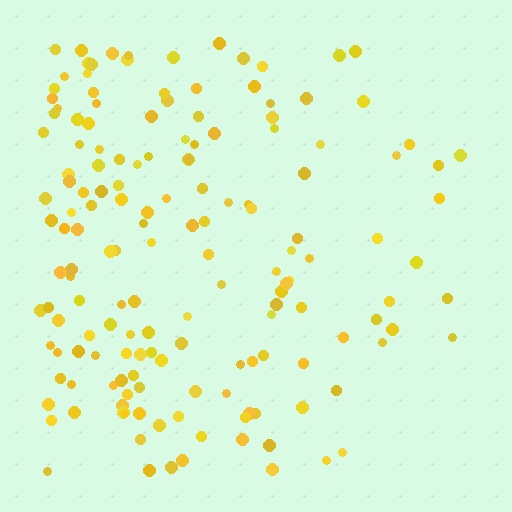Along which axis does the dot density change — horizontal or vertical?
Horizontal.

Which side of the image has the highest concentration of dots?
The left.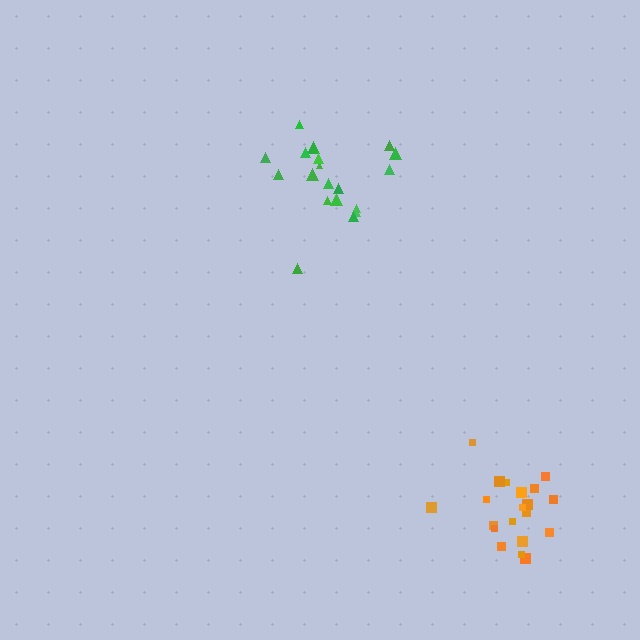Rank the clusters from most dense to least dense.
orange, green.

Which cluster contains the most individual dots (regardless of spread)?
Orange (20).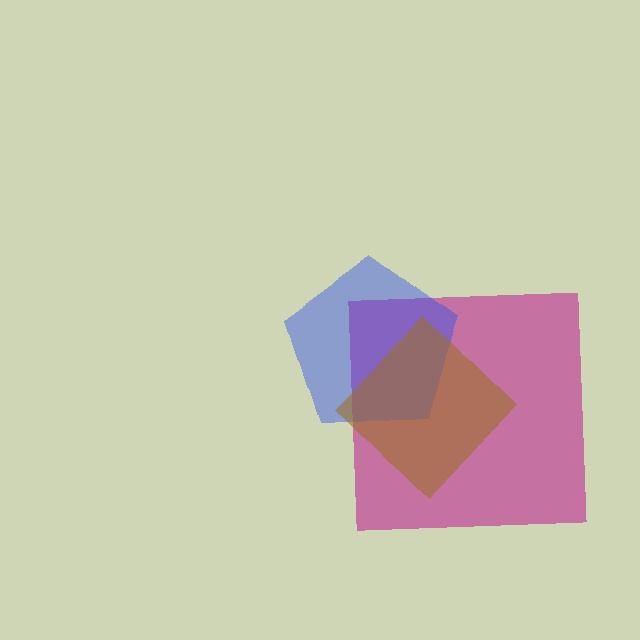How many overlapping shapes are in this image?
There are 3 overlapping shapes in the image.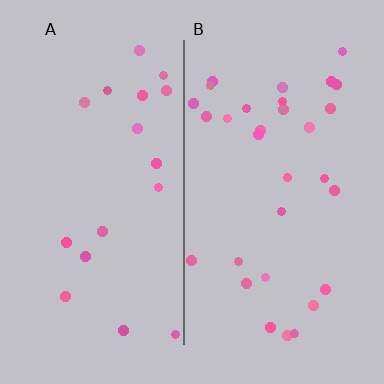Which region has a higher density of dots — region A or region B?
B (the right).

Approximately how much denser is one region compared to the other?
Approximately 1.8× — region B over region A.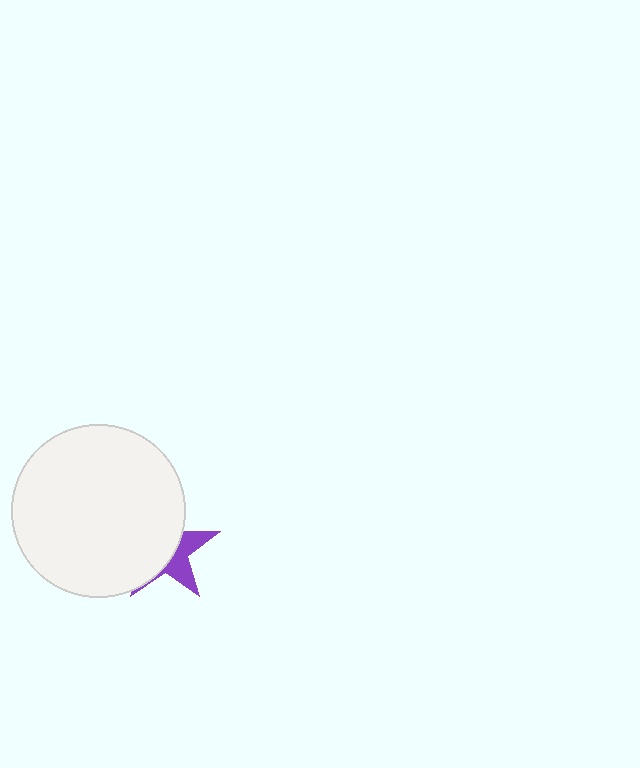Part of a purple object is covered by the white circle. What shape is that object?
It is a star.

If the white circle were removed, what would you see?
You would see the complete purple star.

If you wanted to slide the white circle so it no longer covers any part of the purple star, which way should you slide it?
Slide it left — that is the most direct way to separate the two shapes.